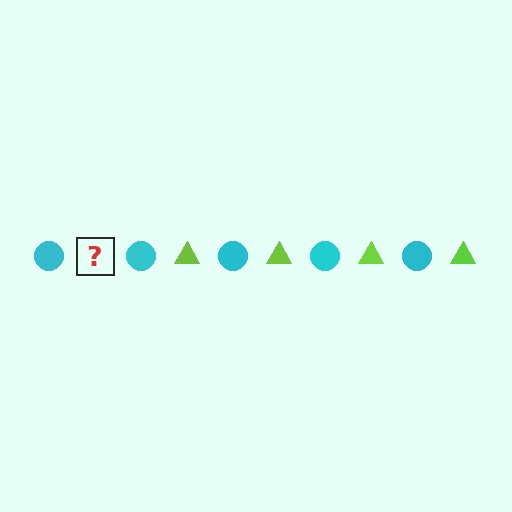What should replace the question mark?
The question mark should be replaced with a lime triangle.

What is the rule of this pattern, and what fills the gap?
The rule is that the pattern alternates between cyan circle and lime triangle. The gap should be filled with a lime triangle.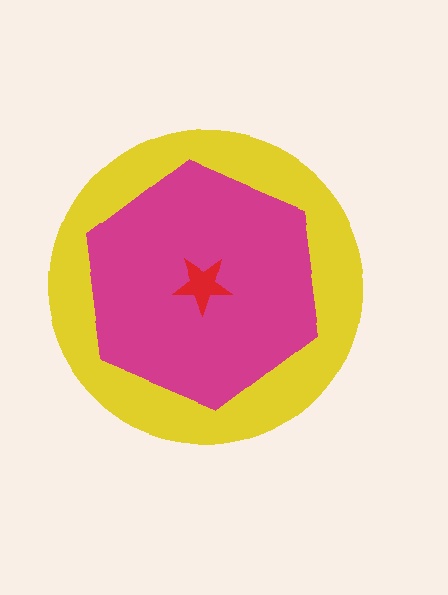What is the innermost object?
The red star.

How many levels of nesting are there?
3.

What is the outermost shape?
The yellow circle.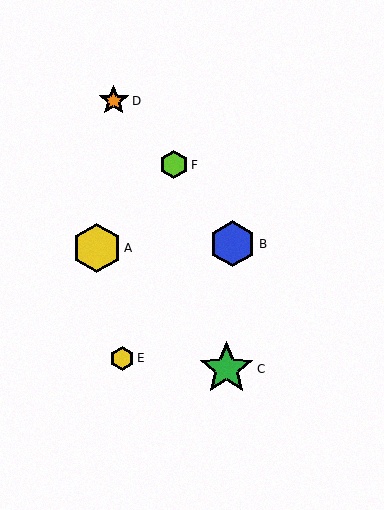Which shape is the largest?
The green star (labeled C) is the largest.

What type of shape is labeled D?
Shape D is an orange star.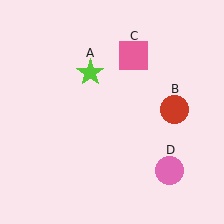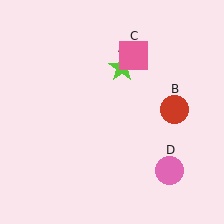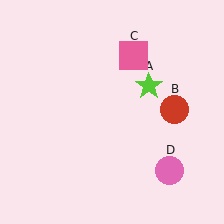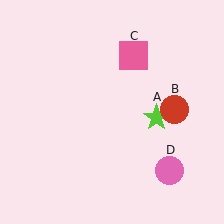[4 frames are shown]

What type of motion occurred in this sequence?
The lime star (object A) rotated clockwise around the center of the scene.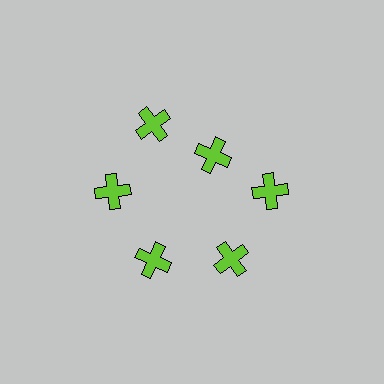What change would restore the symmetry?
The symmetry would be restored by moving it outward, back onto the ring so that all 6 crosses sit at equal angles and equal distance from the center.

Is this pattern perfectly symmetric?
No. The 6 lime crosses are arranged in a ring, but one element near the 1 o'clock position is pulled inward toward the center, breaking the 6-fold rotational symmetry.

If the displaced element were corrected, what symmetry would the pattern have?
It would have 6-fold rotational symmetry — the pattern would map onto itself every 60 degrees.